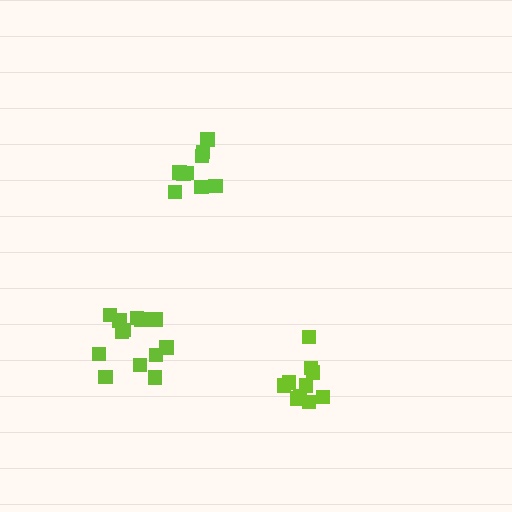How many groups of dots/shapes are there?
There are 3 groups.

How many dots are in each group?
Group 1: 9 dots, Group 2: 13 dots, Group 3: 10 dots (32 total).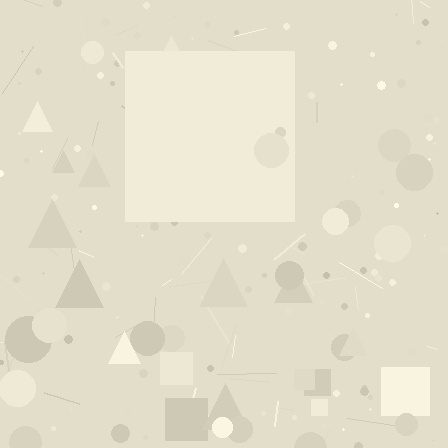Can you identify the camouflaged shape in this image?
The camouflaged shape is a square.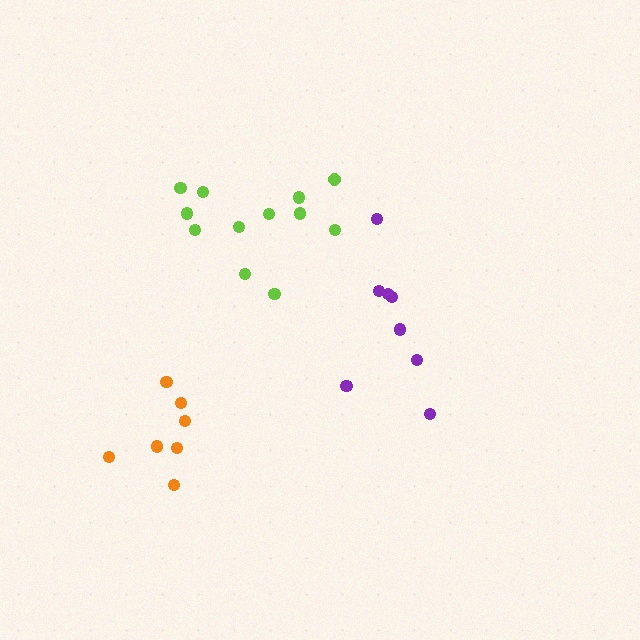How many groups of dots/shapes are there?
There are 3 groups.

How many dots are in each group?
Group 1: 12 dots, Group 2: 8 dots, Group 3: 7 dots (27 total).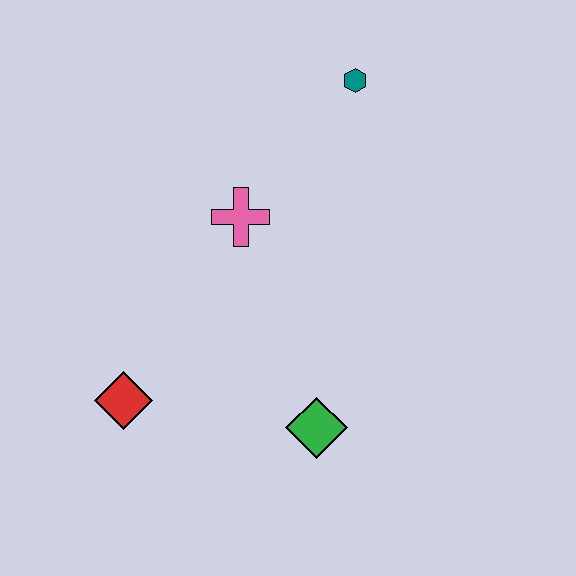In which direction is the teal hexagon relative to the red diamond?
The teal hexagon is above the red diamond.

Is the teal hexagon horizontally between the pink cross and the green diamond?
No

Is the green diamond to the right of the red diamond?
Yes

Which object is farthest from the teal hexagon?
The red diamond is farthest from the teal hexagon.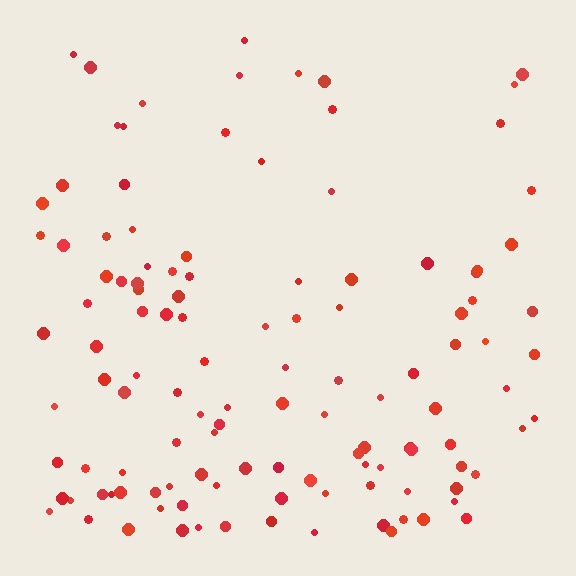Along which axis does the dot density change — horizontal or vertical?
Vertical.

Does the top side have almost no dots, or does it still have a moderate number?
Still a moderate number, just noticeably fewer than the bottom.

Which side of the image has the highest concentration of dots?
The bottom.